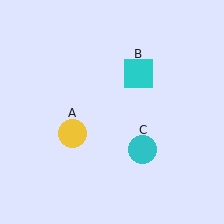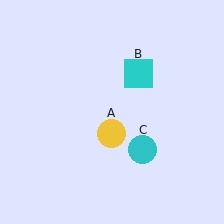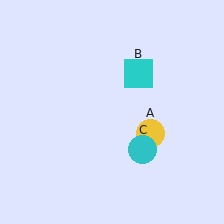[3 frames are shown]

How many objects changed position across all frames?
1 object changed position: yellow circle (object A).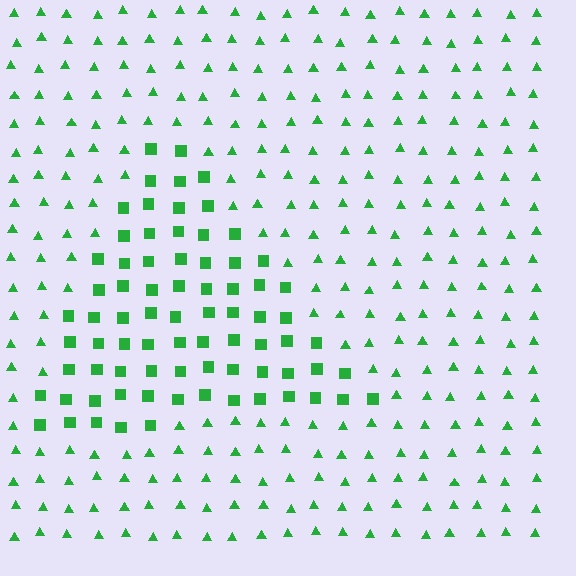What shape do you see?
I see a triangle.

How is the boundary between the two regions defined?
The boundary is defined by a change in element shape: squares inside vs. triangles outside. All elements share the same color and spacing.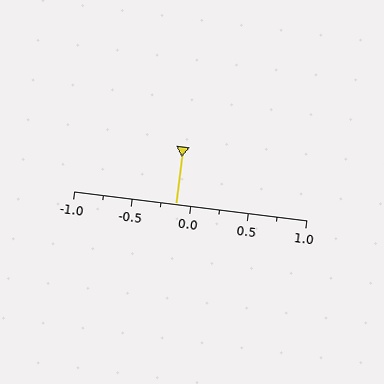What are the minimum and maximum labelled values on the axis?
The axis runs from -1.0 to 1.0.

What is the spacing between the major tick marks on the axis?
The major ticks are spaced 0.5 apart.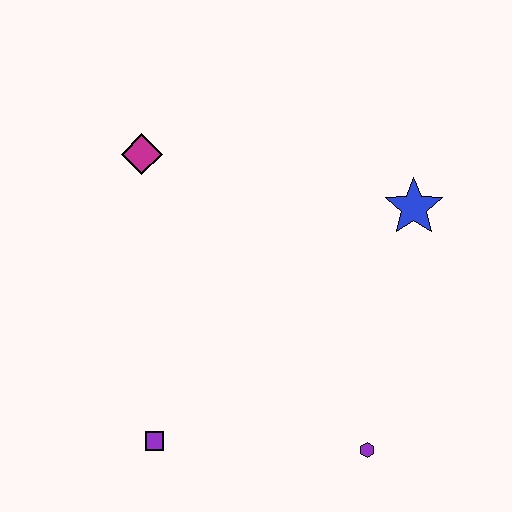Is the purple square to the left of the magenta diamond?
No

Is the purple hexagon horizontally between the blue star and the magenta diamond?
Yes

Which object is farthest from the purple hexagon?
The magenta diamond is farthest from the purple hexagon.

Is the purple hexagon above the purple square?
No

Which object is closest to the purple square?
The purple hexagon is closest to the purple square.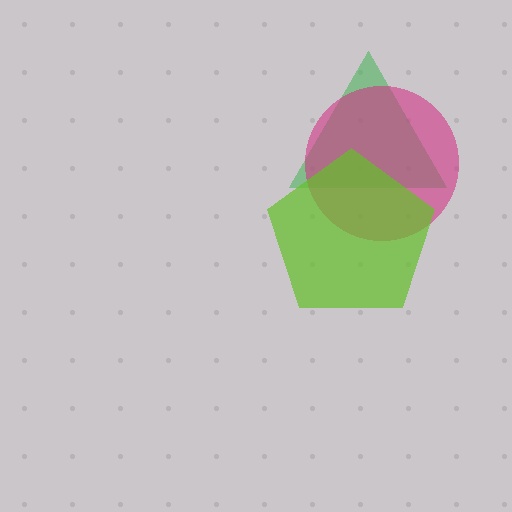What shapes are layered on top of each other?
The layered shapes are: a green triangle, a magenta circle, a lime pentagon.